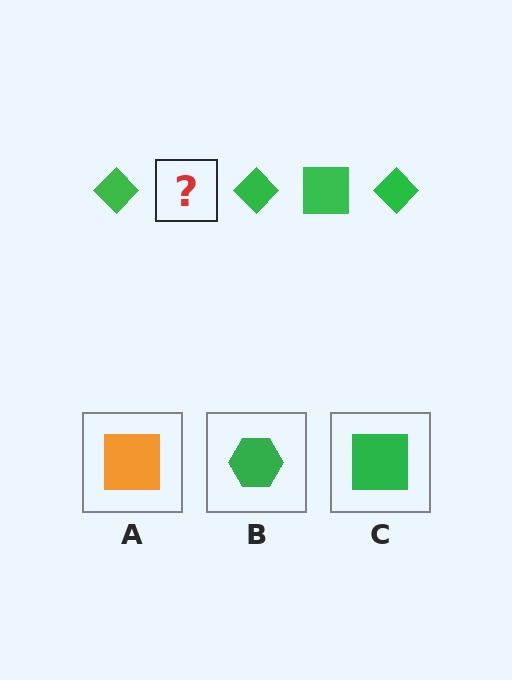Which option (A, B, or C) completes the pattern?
C.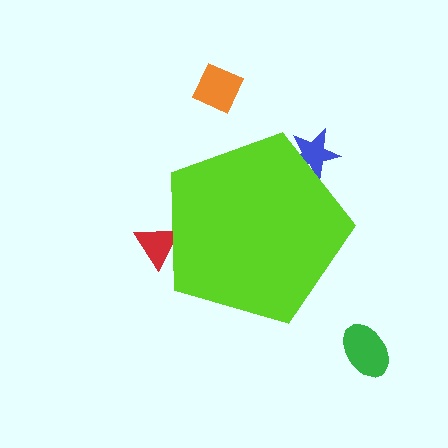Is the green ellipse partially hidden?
No, the green ellipse is fully visible.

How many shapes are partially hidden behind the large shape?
2 shapes are partially hidden.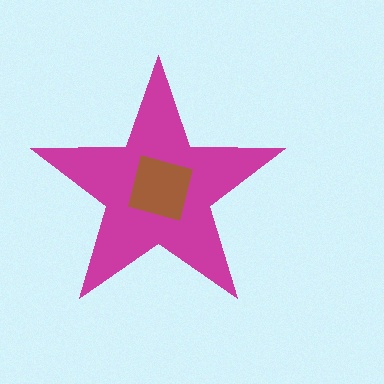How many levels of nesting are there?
2.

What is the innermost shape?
The brown diamond.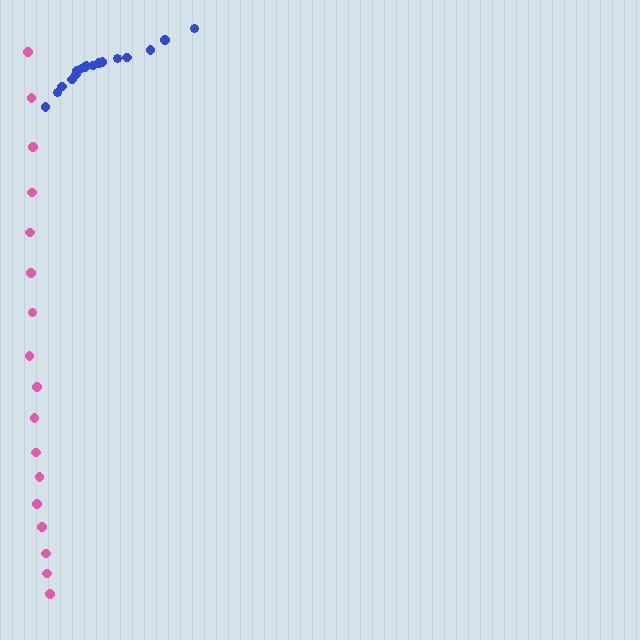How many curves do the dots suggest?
There are 2 distinct paths.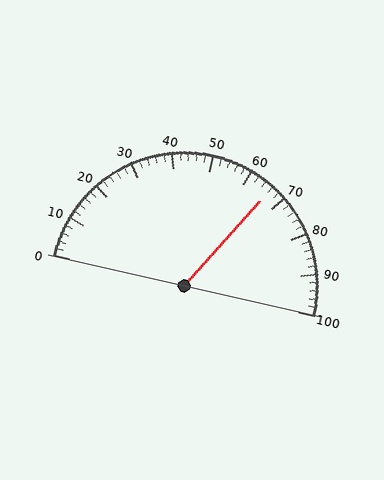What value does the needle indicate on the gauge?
The needle indicates approximately 66.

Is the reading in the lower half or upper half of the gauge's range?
The reading is in the upper half of the range (0 to 100).